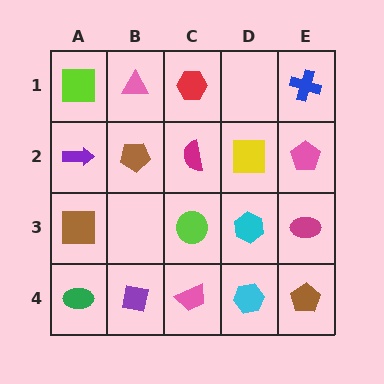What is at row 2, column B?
A brown pentagon.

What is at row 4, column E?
A brown pentagon.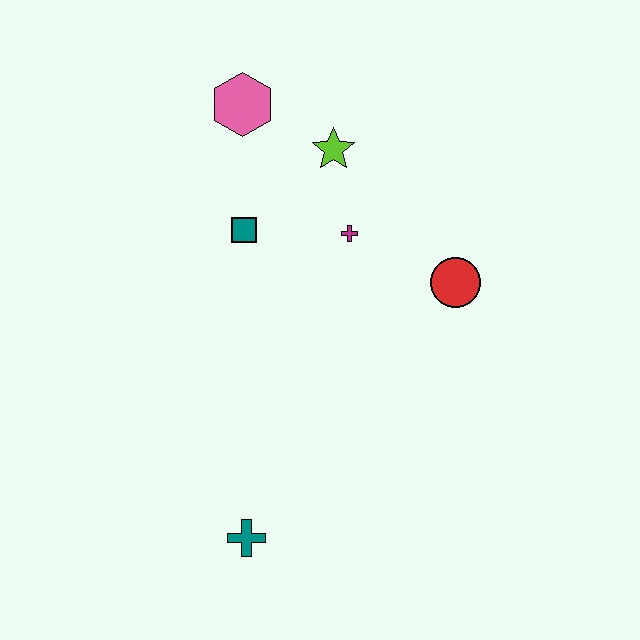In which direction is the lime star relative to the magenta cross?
The lime star is above the magenta cross.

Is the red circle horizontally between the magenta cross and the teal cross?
No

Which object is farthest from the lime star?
The teal cross is farthest from the lime star.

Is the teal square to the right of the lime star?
No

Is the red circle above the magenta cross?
No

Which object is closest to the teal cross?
The teal square is closest to the teal cross.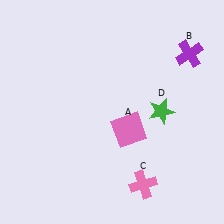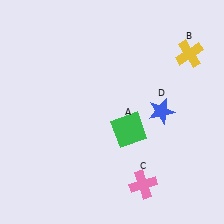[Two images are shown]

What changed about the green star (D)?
In Image 1, D is green. In Image 2, it changed to blue.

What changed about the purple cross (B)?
In Image 1, B is purple. In Image 2, it changed to yellow.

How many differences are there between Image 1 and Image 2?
There are 3 differences between the two images.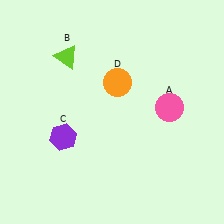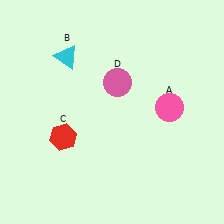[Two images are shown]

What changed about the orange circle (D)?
In Image 1, D is orange. In Image 2, it changed to pink.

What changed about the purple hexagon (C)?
In Image 1, C is purple. In Image 2, it changed to red.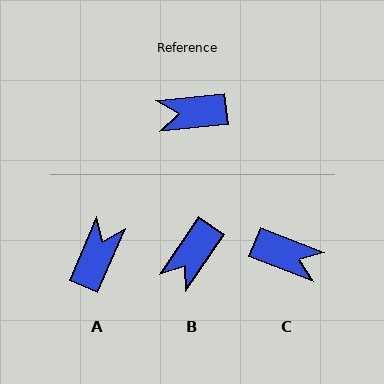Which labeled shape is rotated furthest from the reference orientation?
C, about 152 degrees away.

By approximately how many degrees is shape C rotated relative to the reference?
Approximately 152 degrees counter-clockwise.